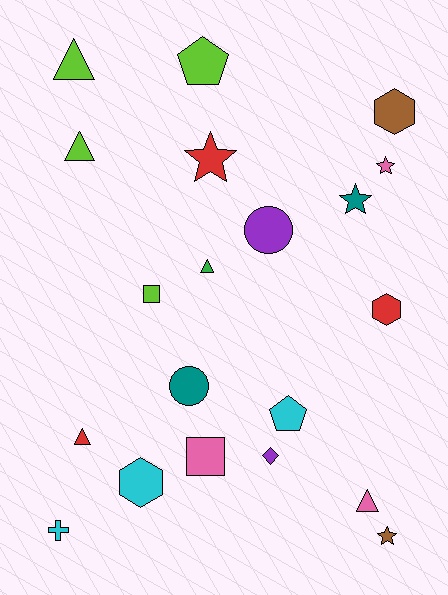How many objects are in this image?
There are 20 objects.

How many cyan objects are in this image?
There are 3 cyan objects.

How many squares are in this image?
There are 2 squares.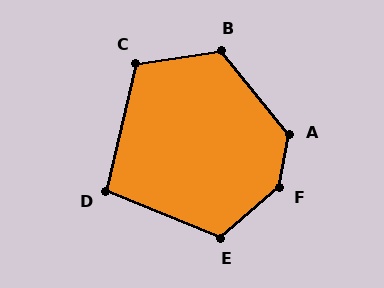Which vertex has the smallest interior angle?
D, at approximately 99 degrees.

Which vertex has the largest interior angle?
F, at approximately 141 degrees.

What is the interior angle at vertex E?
Approximately 118 degrees (obtuse).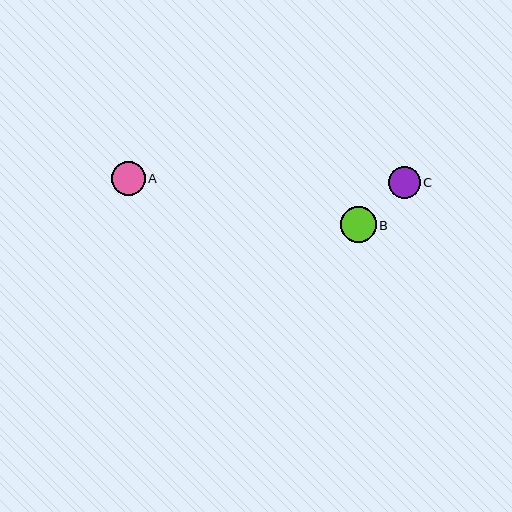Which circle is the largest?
Circle B is the largest with a size of approximately 36 pixels.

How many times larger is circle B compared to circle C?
Circle B is approximately 1.1 times the size of circle C.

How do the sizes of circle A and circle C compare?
Circle A and circle C are approximately the same size.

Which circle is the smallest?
Circle C is the smallest with a size of approximately 32 pixels.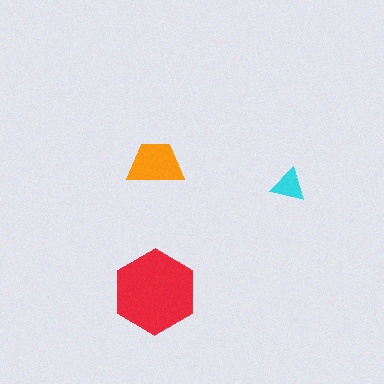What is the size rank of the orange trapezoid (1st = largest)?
2nd.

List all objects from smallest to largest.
The cyan triangle, the orange trapezoid, the red hexagon.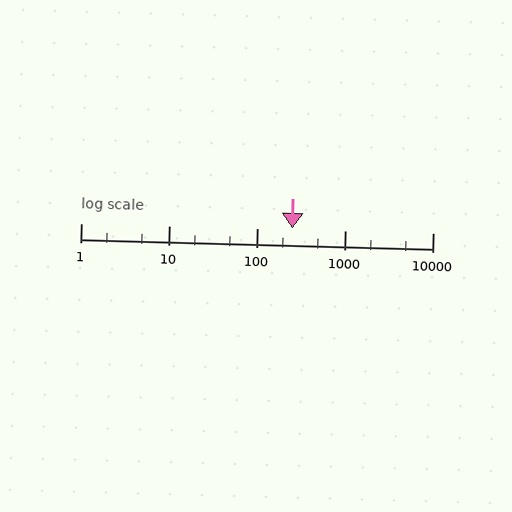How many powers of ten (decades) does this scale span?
The scale spans 4 decades, from 1 to 10000.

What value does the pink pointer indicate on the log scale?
The pointer indicates approximately 250.